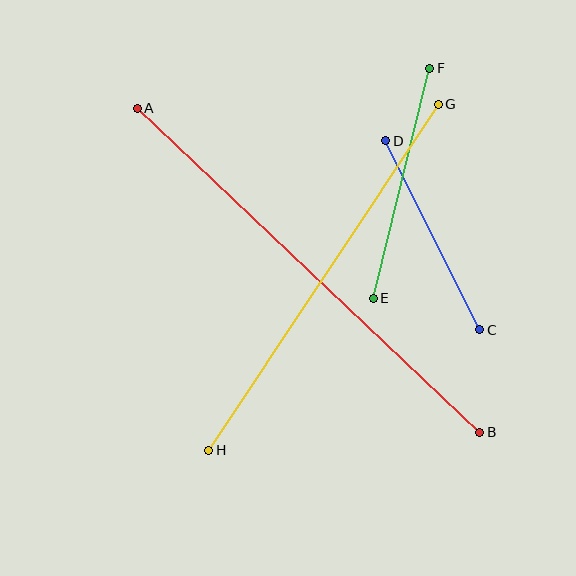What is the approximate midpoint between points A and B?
The midpoint is at approximately (309, 270) pixels.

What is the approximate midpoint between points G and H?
The midpoint is at approximately (324, 277) pixels.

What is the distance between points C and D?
The distance is approximately 211 pixels.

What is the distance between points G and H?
The distance is approximately 415 pixels.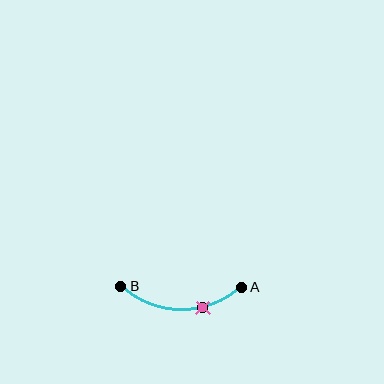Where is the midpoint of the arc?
The arc midpoint is the point on the curve farthest from the straight line joining A and B. It sits below that line.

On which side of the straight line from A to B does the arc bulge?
The arc bulges below the straight line connecting A and B.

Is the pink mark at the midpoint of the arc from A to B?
No. The pink mark lies on the arc but is closer to endpoint A. The arc midpoint would be at the point on the curve equidistant along the arc from both A and B.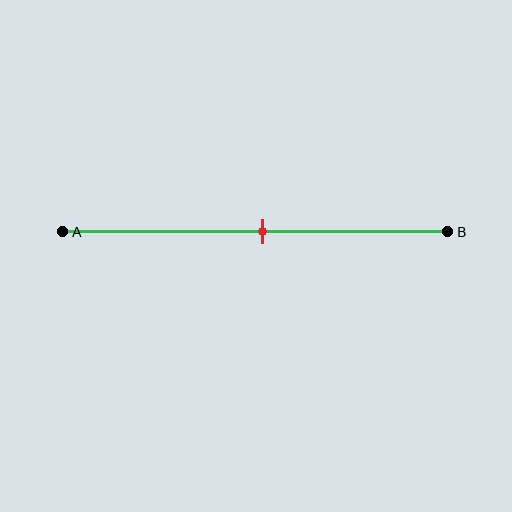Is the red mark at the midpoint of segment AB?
Yes, the mark is approximately at the midpoint.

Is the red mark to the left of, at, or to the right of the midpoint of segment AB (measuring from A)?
The red mark is approximately at the midpoint of segment AB.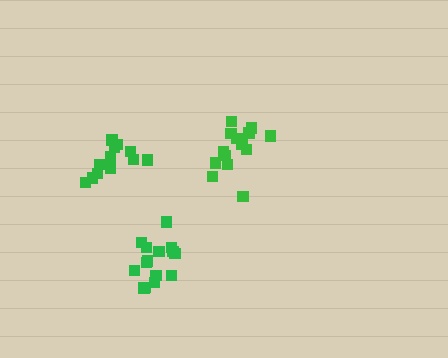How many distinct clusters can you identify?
There are 3 distinct clusters.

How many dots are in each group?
Group 1: 15 dots, Group 2: 15 dots, Group 3: 13 dots (43 total).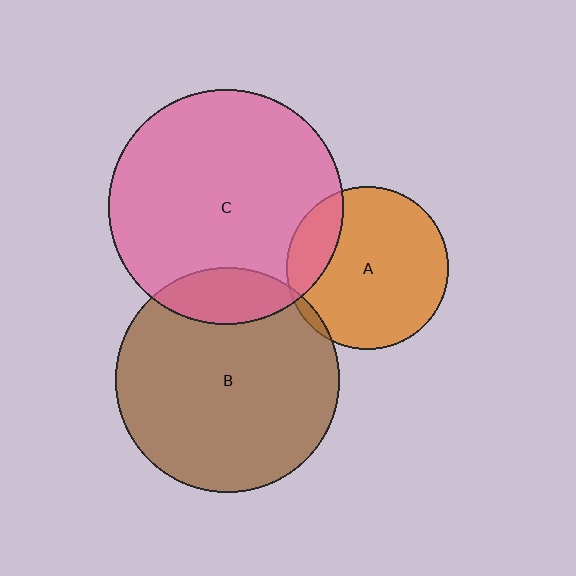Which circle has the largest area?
Circle C (pink).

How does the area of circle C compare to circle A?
Approximately 2.1 times.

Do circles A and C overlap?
Yes.